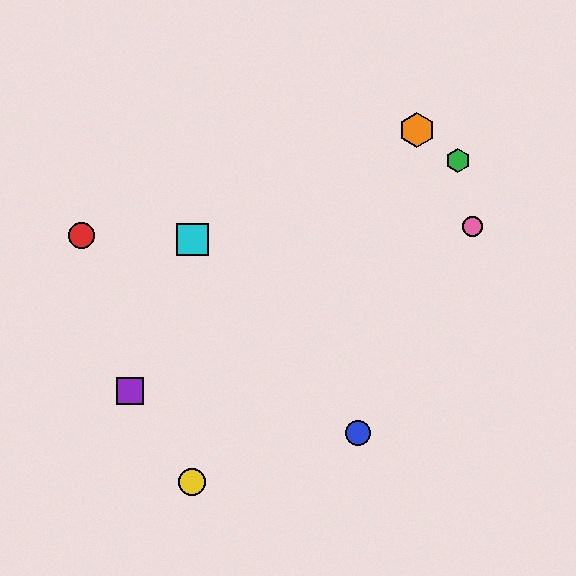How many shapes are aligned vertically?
2 shapes (the yellow circle, the cyan square) are aligned vertically.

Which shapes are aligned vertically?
The yellow circle, the cyan square are aligned vertically.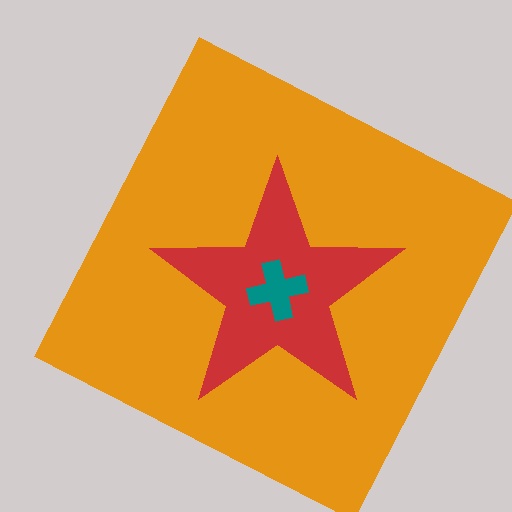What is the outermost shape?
The orange square.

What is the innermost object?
The teal cross.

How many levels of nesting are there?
3.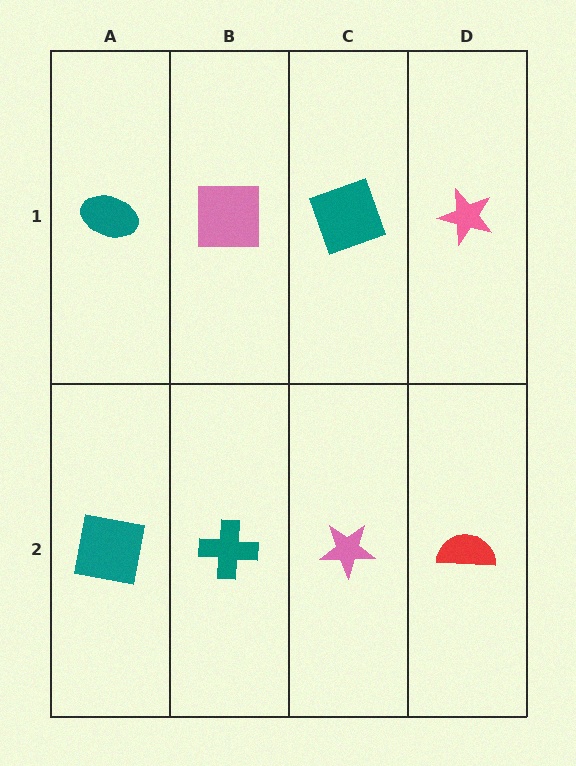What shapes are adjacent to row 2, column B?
A pink square (row 1, column B), a teal square (row 2, column A), a pink star (row 2, column C).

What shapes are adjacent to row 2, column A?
A teal ellipse (row 1, column A), a teal cross (row 2, column B).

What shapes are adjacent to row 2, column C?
A teal square (row 1, column C), a teal cross (row 2, column B), a red semicircle (row 2, column D).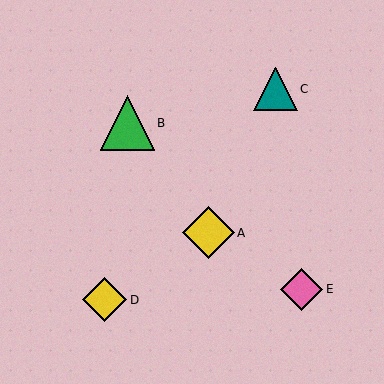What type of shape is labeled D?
Shape D is a yellow diamond.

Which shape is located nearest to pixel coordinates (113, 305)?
The yellow diamond (labeled D) at (105, 300) is nearest to that location.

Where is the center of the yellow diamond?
The center of the yellow diamond is at (208, 233).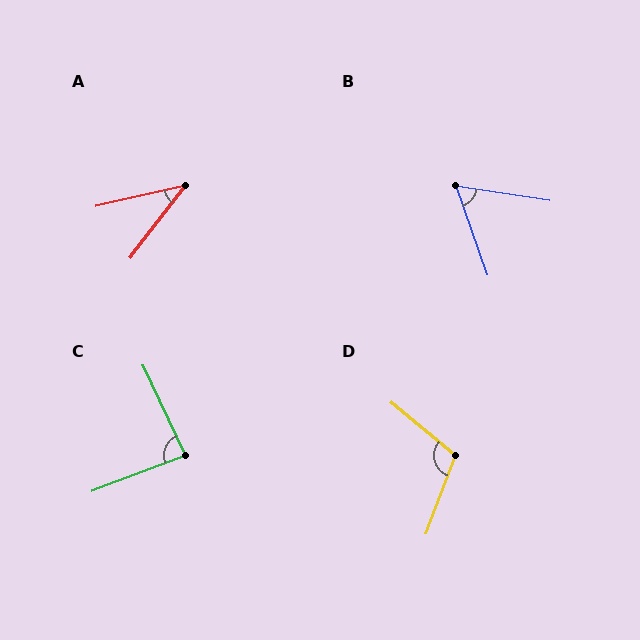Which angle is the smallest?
A, at approximately 40 degrees.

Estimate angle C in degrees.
Approximately 85 degrees.